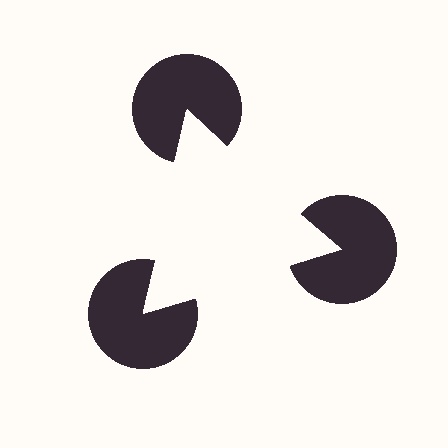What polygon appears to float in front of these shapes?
An illusory triangle — its edges are inferred from the aligned wedge cuts in the pac-man discs, not physically drawn.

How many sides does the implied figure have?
3 sides.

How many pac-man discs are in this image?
There are 3 — one at each vertex of the illusory triangle.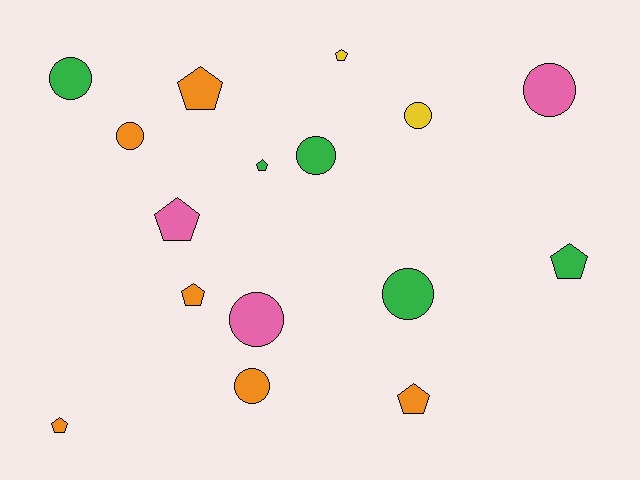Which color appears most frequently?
Orange, with 6 objects.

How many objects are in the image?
There are 16 objects.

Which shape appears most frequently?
Pentagon, with 8 objects.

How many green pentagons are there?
There are 2 green pentagons.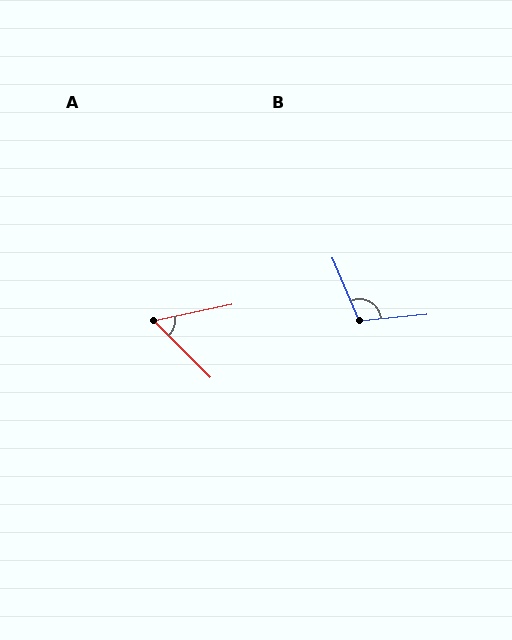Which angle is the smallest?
A, at approximately 57 degrees.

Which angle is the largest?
B, at approximately 108 degrees.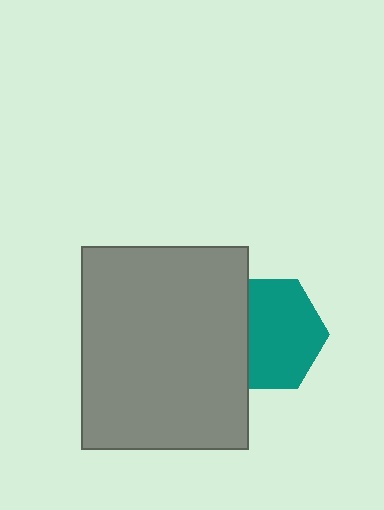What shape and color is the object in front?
The object in front is a gray rectangle.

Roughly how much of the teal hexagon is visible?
Most of it is visible (roughly 68%).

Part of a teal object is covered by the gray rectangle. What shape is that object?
It is a hexagon.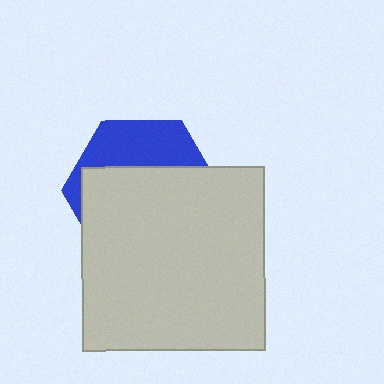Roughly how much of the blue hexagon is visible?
A small part of it is visible (roughly 33%).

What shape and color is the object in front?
The object in front is a light gray square.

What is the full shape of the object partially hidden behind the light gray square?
The partially hidden object is a blue hexagon.